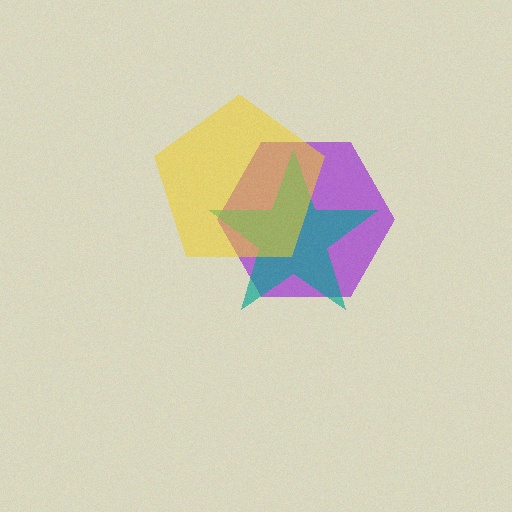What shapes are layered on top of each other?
The layered shapes are: a purple hexagon, a teal star, a yellow pentagon.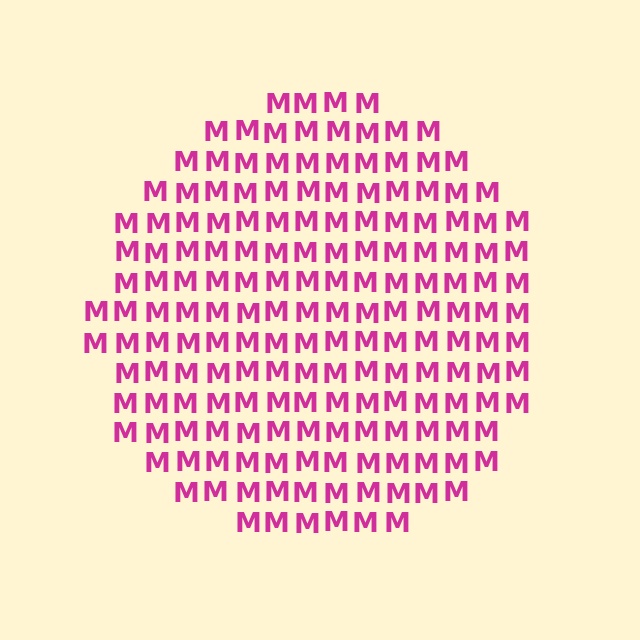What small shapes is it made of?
It is made of small letter M's.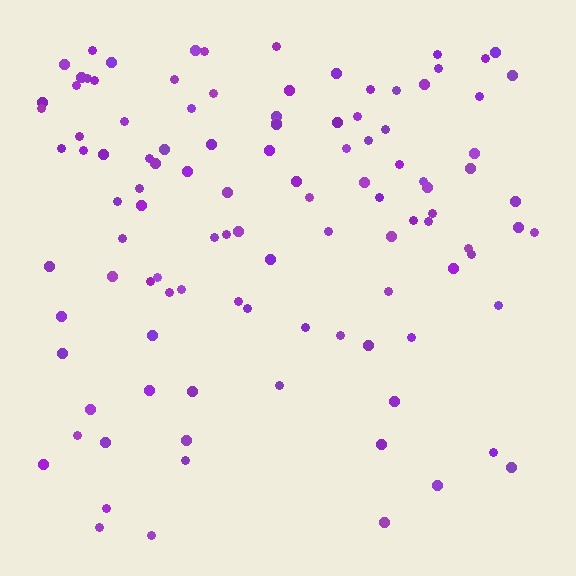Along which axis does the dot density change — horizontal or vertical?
Vertical.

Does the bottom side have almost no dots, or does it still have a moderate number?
Still a moderate number, just noticeably fewer than the top.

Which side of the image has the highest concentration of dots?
The top.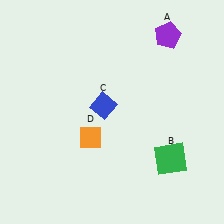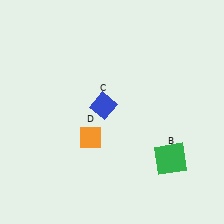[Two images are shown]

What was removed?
The purple pentagon (A) was removed in Image 2.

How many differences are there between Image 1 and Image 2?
There is 1 difference between the two images.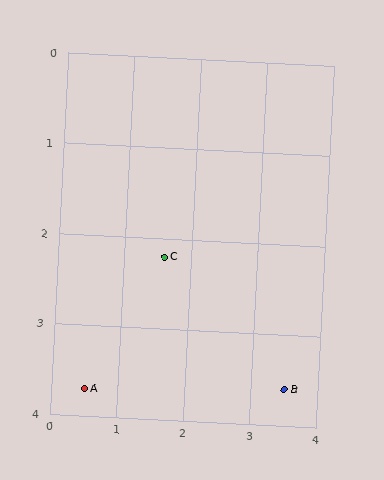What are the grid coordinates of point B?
Point B is at approximately (3.5, 3.6).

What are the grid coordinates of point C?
Point C is at approximately (1.6, 2.2).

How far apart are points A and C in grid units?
Points A and C are about 1.9 grid units apart.